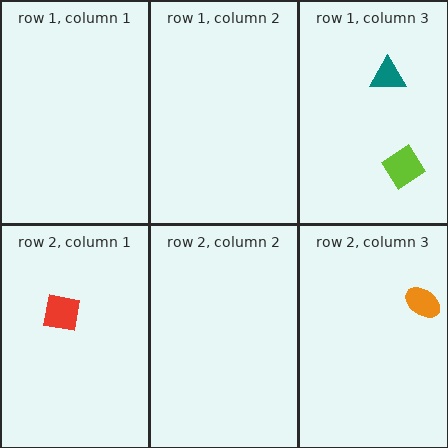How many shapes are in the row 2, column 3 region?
1.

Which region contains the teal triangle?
The row 1, column 3 region.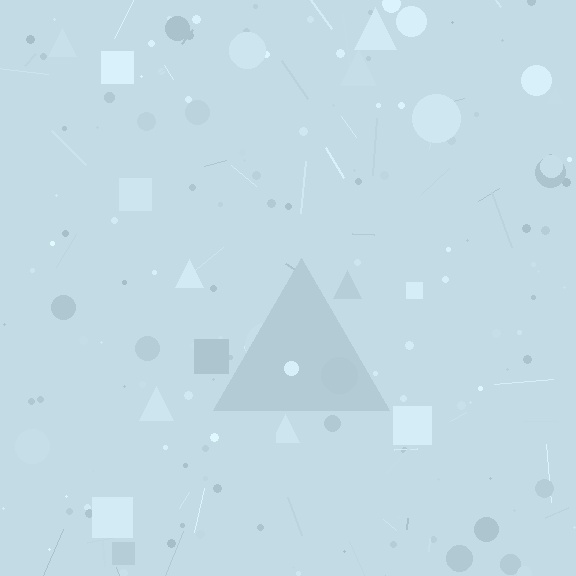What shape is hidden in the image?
A triangle is hidden in the image.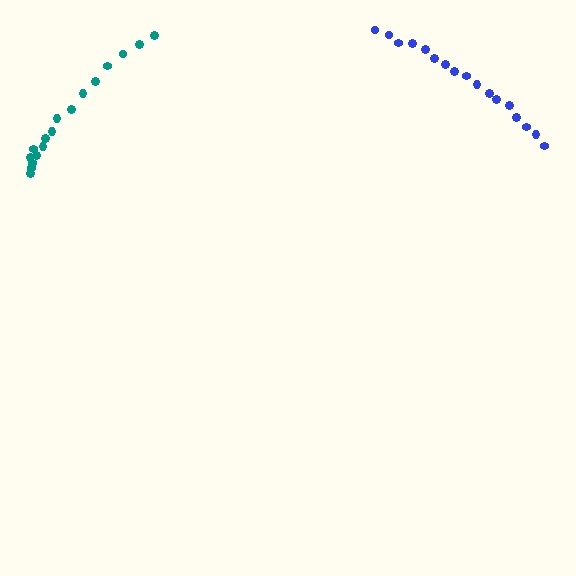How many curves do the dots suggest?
There are 2 distinct paths.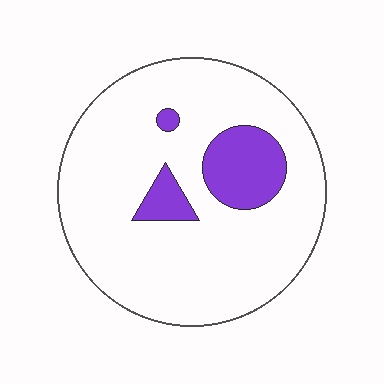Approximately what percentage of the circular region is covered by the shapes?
Approximately 15%.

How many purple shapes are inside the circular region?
3.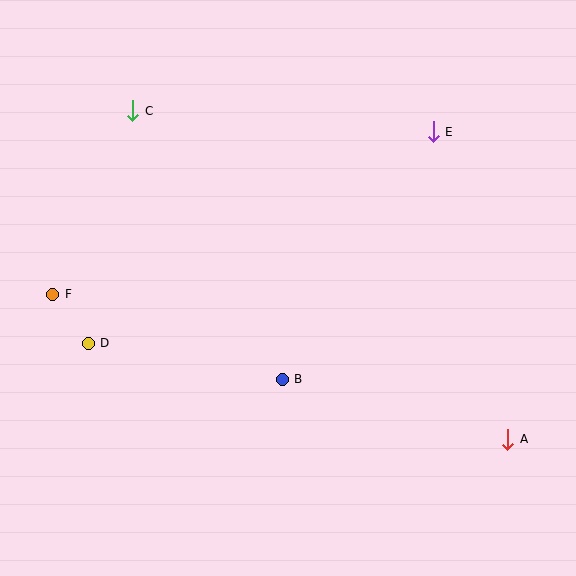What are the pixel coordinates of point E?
Point E is at (433, 132).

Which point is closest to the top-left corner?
Point C is closest to the top-left corner.